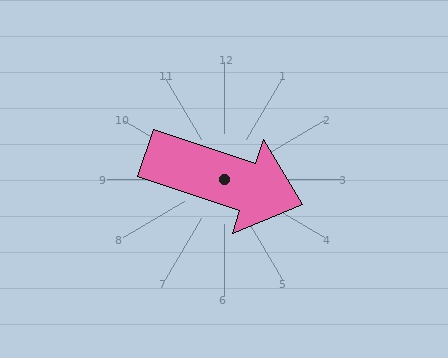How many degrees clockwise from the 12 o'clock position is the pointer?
Approximately 108 degrees.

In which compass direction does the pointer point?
East.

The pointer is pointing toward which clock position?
Roughly 4 o'clock.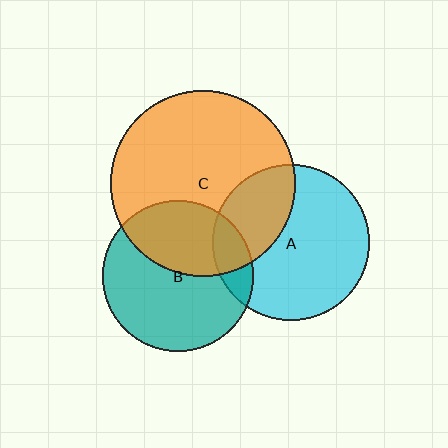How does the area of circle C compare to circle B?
Approximately 1.5 times.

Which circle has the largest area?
Circle C (orange).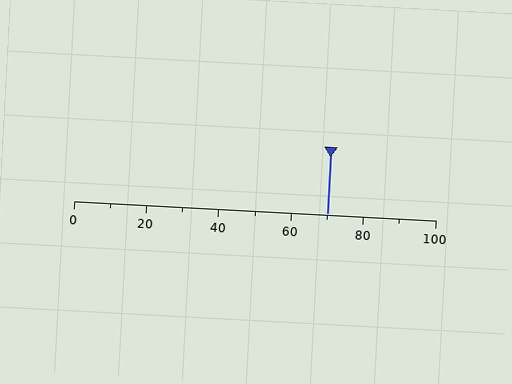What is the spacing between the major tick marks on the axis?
The major ticks are spaced 20 apart.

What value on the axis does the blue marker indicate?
The marker indicates approximately 70.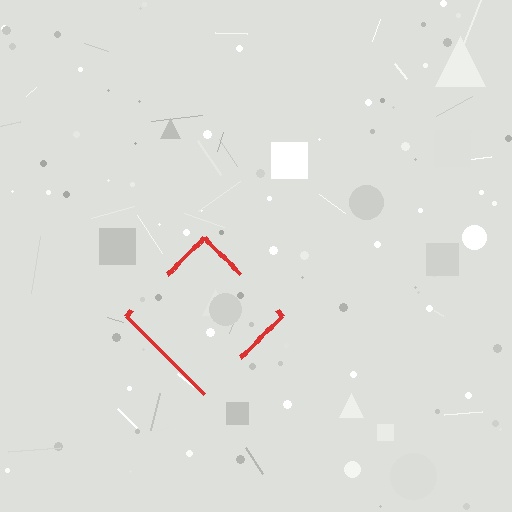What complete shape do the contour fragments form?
The contour fragments form a diamond.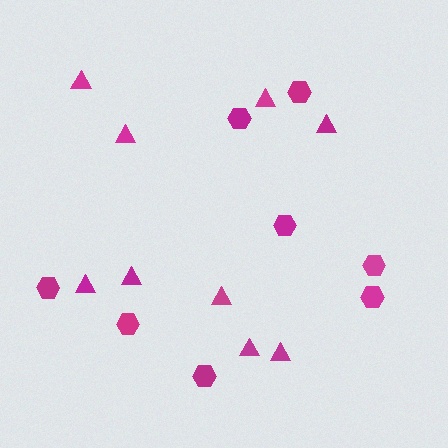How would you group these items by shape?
There are 2 groups: one group of triangles (9) and one group of hexagons (8).